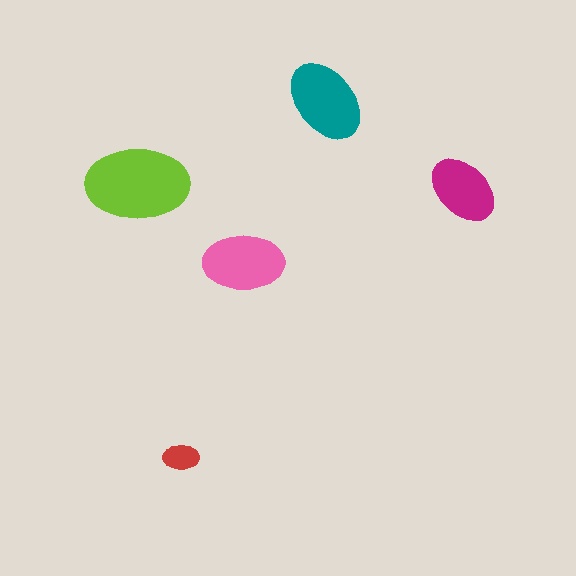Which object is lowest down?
The red ellipse is bottommost.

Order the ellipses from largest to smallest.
the lime one, the teal one, the pink one, the magenta one, the red one.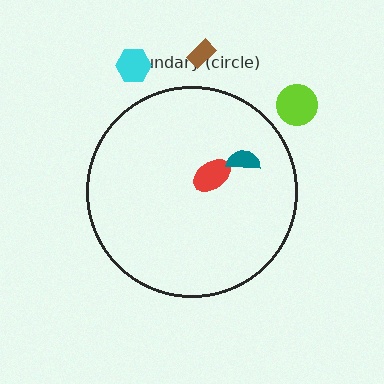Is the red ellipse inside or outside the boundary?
Inside.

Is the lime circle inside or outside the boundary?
Outside.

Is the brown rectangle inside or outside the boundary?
Outside.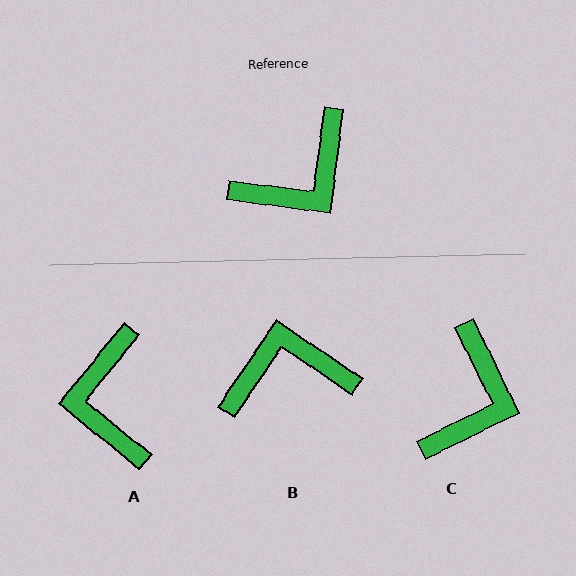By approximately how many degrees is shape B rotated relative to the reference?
Approximately 153 degrees counter-clockwise.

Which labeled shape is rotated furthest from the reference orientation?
B, about 153 degrees away.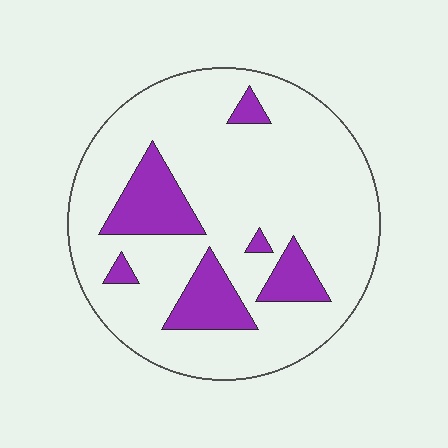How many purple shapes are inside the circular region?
6.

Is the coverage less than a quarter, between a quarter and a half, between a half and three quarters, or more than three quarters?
Less than a quarter.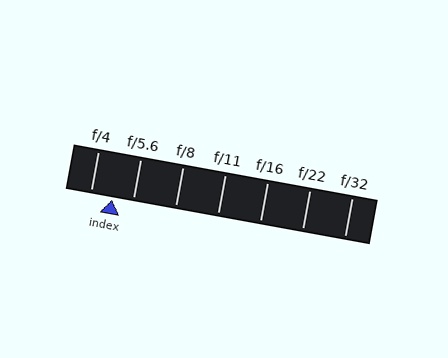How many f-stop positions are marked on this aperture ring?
There are 7 f-stop positions marked.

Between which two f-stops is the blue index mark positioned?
The index mark is between f/4 and f/5.6.